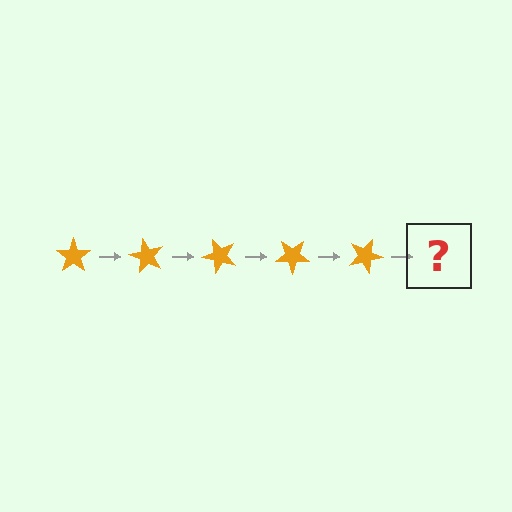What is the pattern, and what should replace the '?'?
The pattern is that the star rotates 60 degrees each step. The '?' should be an orange star rotated 300 degrees.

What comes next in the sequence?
The next element should be an orange star rotated 300 degrees.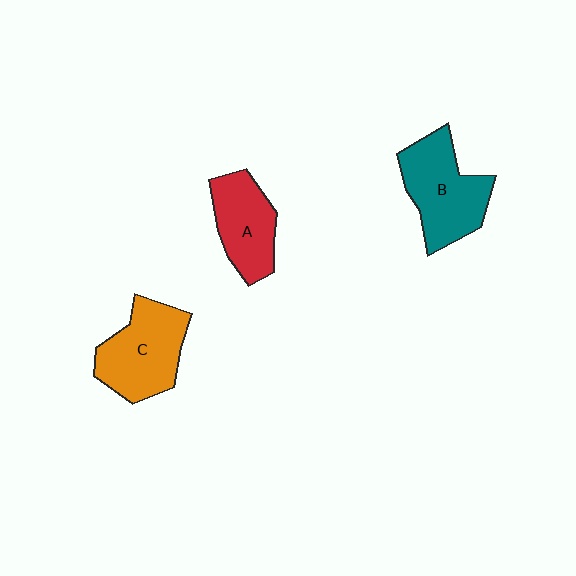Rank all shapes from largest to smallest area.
From largest to smallest: B (teal), C (orange), A (red).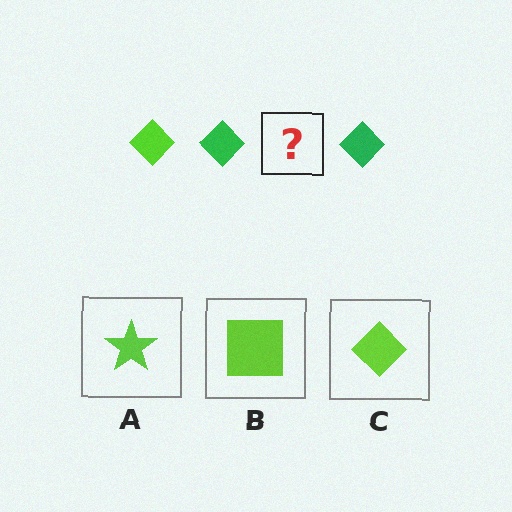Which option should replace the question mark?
Option C.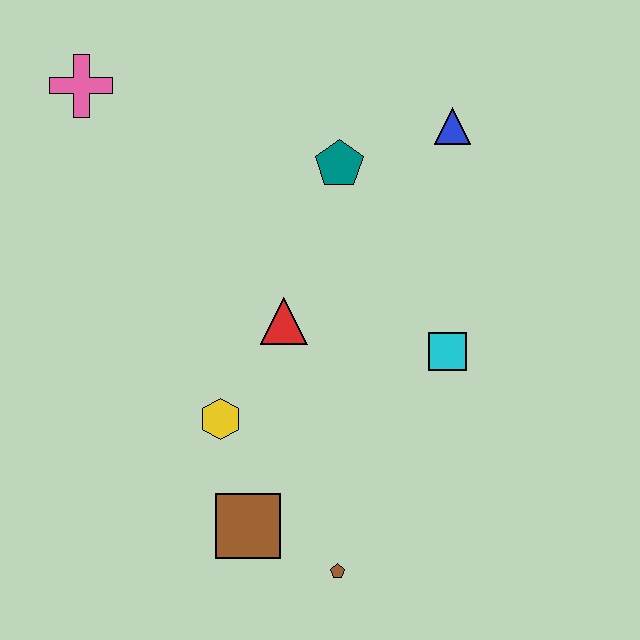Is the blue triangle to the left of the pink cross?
No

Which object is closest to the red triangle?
The yellow hexagon is closest to the red triangle.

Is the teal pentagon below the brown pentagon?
No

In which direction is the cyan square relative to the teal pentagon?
The cyan square is below the teal pentagon.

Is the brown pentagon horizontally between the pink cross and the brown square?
No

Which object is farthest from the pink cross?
The brown pentagon is farthest from the pink cross.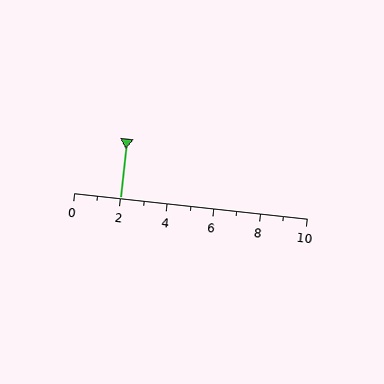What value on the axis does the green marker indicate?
The marker indicates approximately 2.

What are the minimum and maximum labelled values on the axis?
The axis runs from 0 to 10.